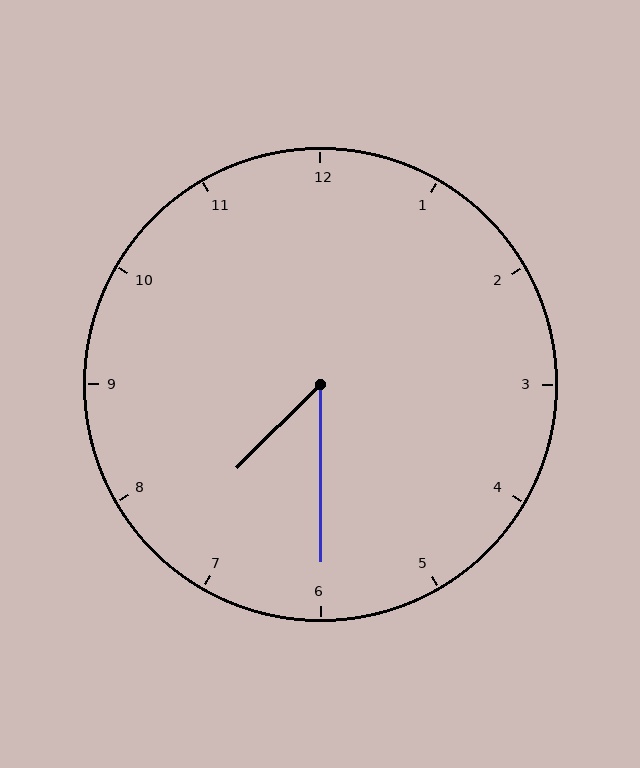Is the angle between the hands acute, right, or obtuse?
It is acute.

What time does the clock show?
7:30.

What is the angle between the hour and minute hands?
Approximately 45 degrees.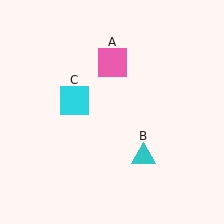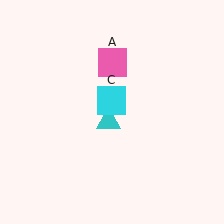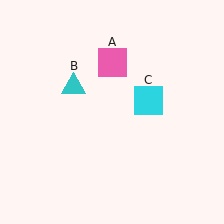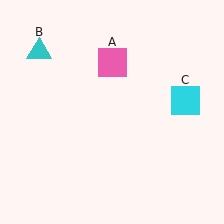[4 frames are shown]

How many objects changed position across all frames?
2 objects changed position: cyan triangle (object B), cyan square (object C).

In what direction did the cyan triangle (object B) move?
The cyan triangle (object B) moved up and to the left.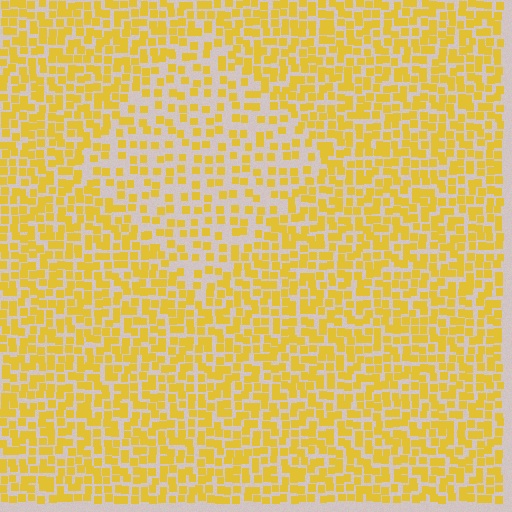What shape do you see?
I see a diamond.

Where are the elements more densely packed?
The elements are more densely packed outside the diamond boundary.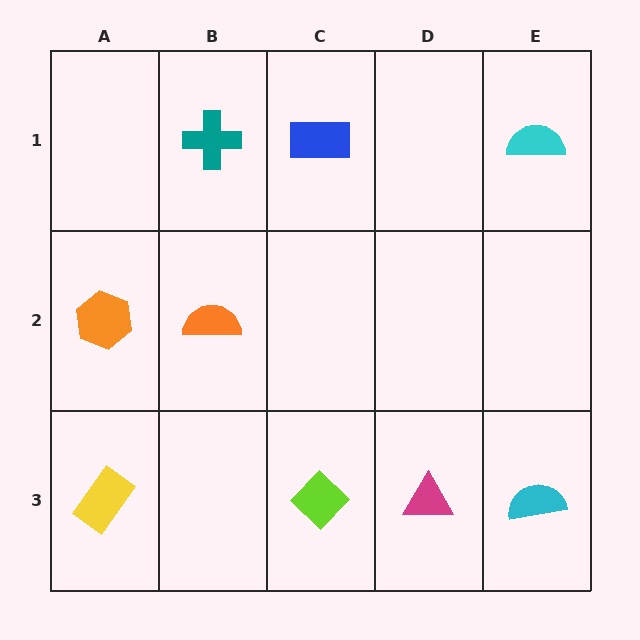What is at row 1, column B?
A teal cross.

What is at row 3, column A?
A yellow rectangle.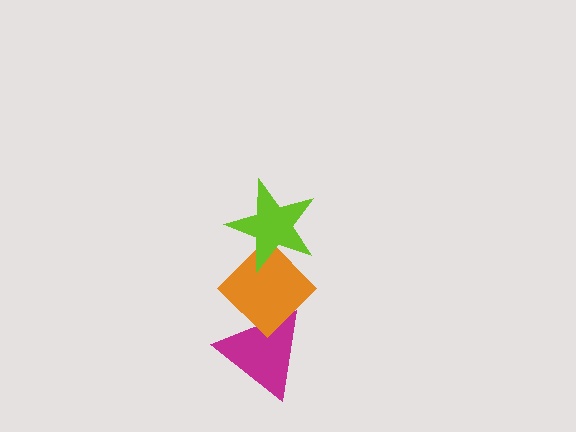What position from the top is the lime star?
The lime star is 1st from the top.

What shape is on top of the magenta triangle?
The orange diamond is on top of the magenta triangle.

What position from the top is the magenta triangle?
The magenta triangle is 3rd from the top.